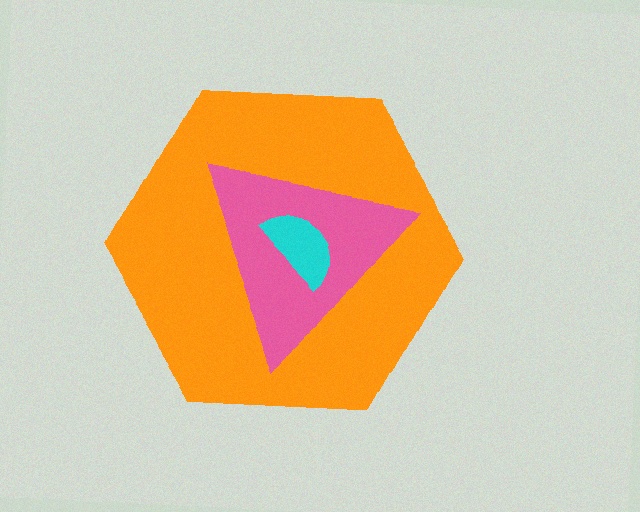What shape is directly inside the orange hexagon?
The pink triangle.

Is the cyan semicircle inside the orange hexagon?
Yes.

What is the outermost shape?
The orange hexagon.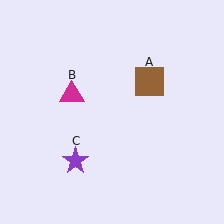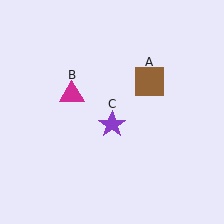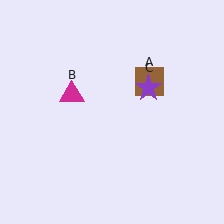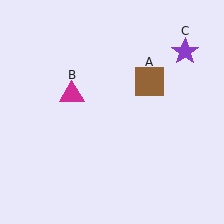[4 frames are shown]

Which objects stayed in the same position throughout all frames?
Brown square (object A) and magenta triangle (object B) remained stationary.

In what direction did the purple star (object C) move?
The purple star (object C) moved up and to the right.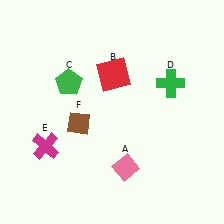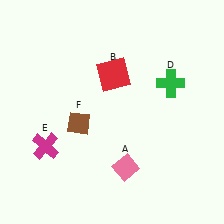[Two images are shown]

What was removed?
The green pentagon (C) was removed in Image 2.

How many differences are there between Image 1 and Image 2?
There is 1 difference between the two images.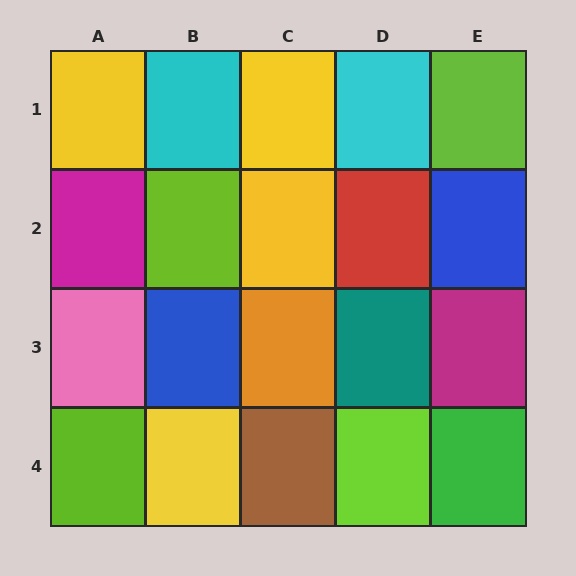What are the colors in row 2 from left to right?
Magenta, lime, yellow, red, blue.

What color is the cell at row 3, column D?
Teal.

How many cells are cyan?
2 cells are cyan.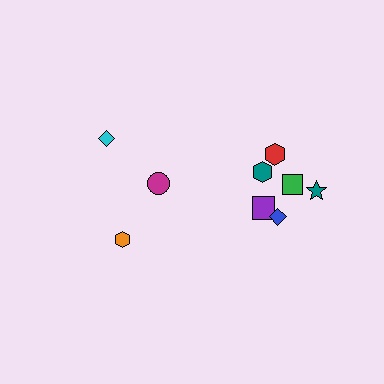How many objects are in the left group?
There are 3 objects.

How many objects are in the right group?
There are 6 objects.